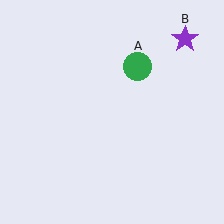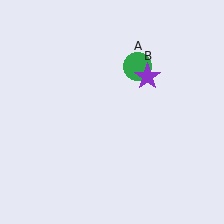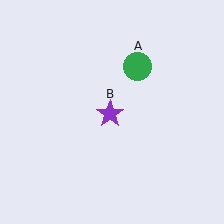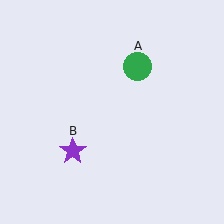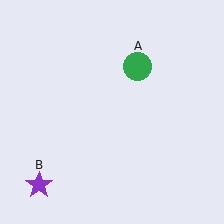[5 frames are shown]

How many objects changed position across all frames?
1 object changed position: purple star (object B).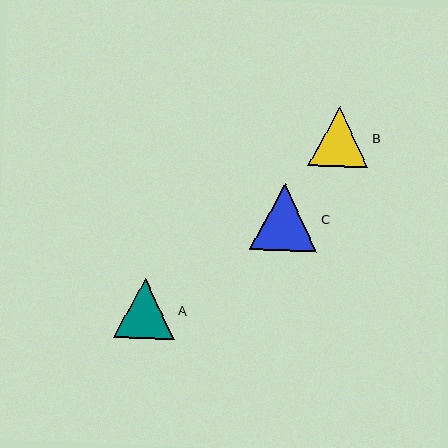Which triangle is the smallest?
Triangle B is the smallest with a size of approximately 60 pixels.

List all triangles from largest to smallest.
From largest to smallest: C, A, B.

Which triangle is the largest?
Triangle C is the largest with a size of approximately 68 pixels.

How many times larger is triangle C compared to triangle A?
Triangle C is approximately 1.1 times the size of triangle A.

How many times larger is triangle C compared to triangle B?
Triangle C is approximately 1.1 times the size of triangle B.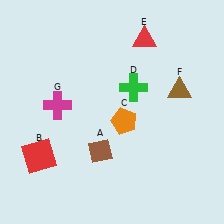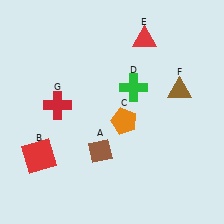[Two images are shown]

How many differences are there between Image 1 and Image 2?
There is 1 difference between the two images.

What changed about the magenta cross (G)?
In Image 1, G is magenta. In Image 2, it changed to red.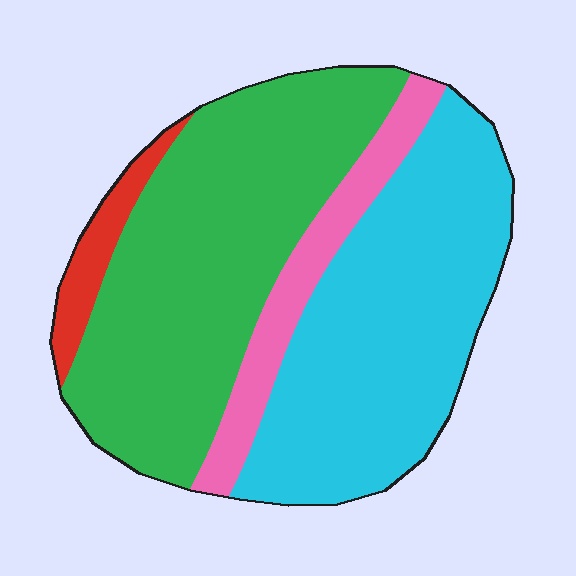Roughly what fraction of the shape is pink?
Pink takes up less than a quarter of the shape.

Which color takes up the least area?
Red, at roughly 5%.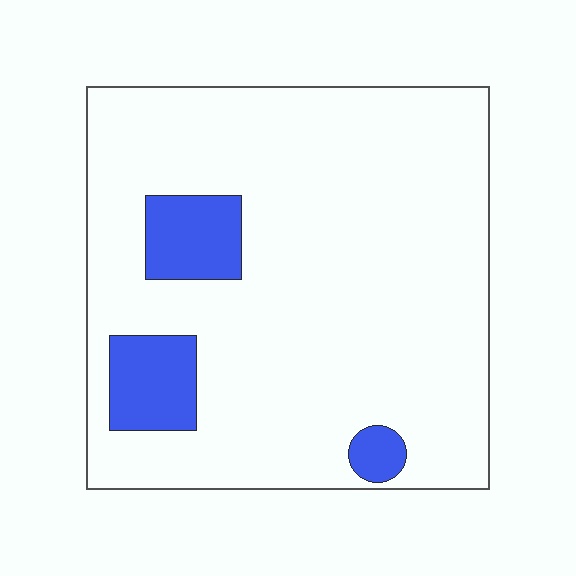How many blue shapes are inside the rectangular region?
3.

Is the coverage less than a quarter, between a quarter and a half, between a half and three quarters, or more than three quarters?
Less than a quarter.